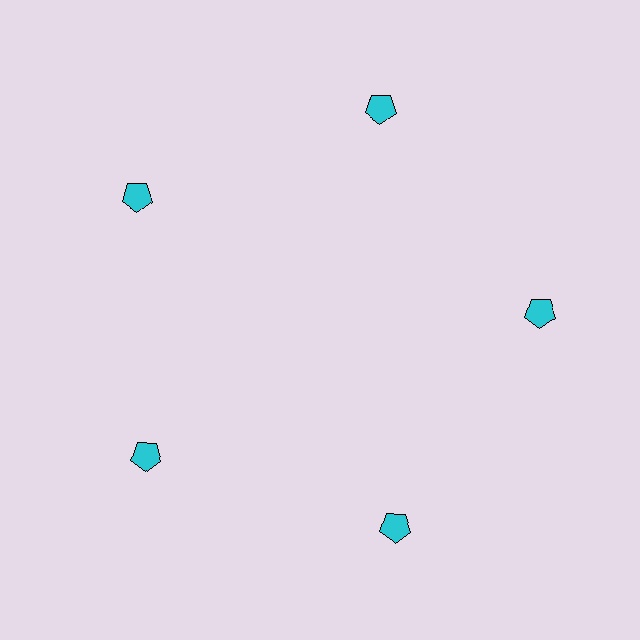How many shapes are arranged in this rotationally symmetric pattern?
There are 5 shapes, arranged in 5 groups of 1.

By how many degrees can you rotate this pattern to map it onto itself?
The pattern maps onto itself every 72 degrees of rotation.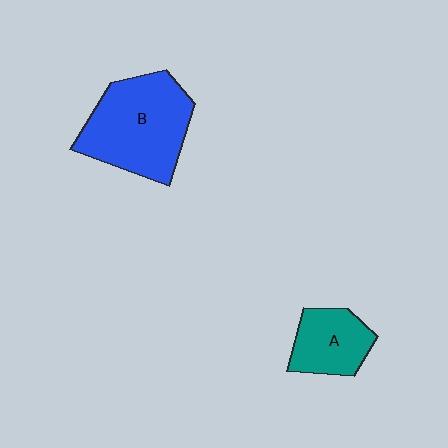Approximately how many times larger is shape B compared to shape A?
Approximately 1.9 times.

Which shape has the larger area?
Shape B (blue).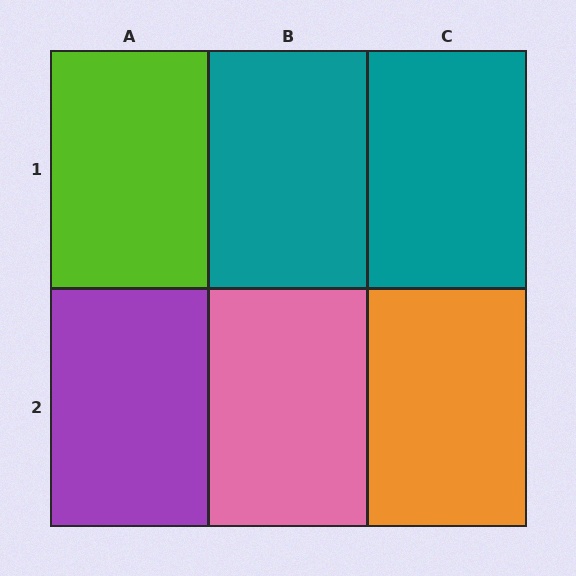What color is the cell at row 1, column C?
Teal.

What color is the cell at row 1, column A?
Lime.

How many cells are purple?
1 cell is purple.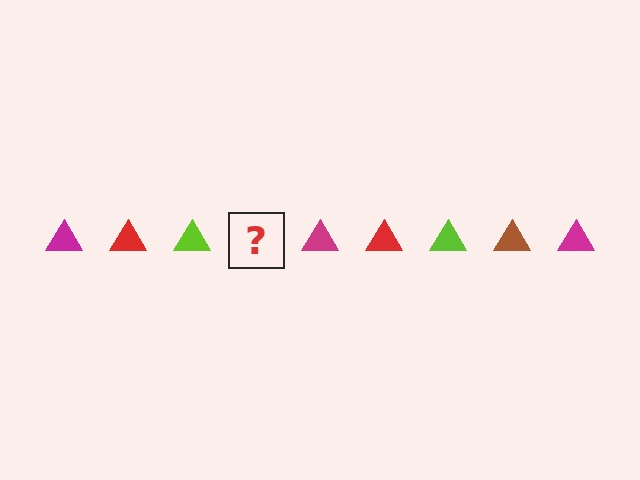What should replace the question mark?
The question mark should be replaced with a brown triangle.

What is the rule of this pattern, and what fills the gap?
The rule is that the pattern cycles through magenta, red, lime, brown triangles. The gap should be filled with a brown triangle.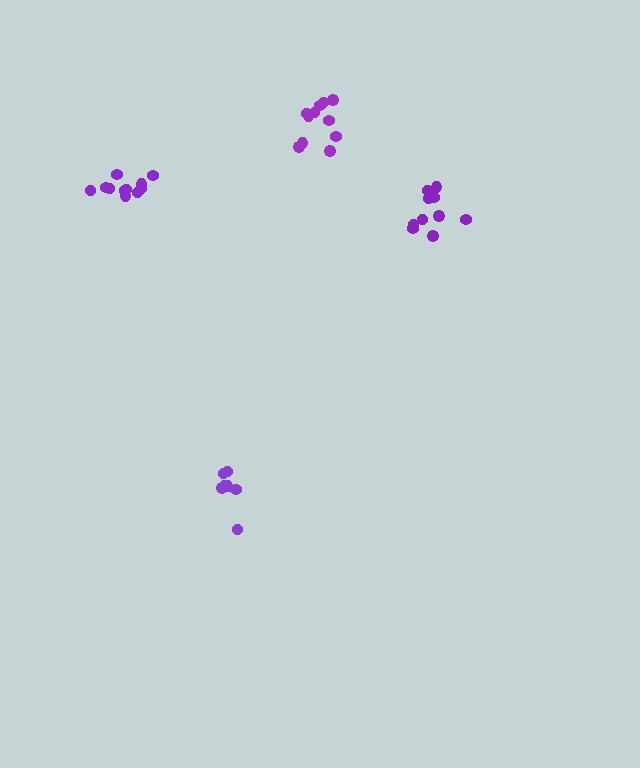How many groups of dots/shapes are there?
There are 4 groups.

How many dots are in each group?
Group 1: 7 dots, Group 2: 11 dots, Group 3: 10 dots, Group 4: 11 dots (39 total).